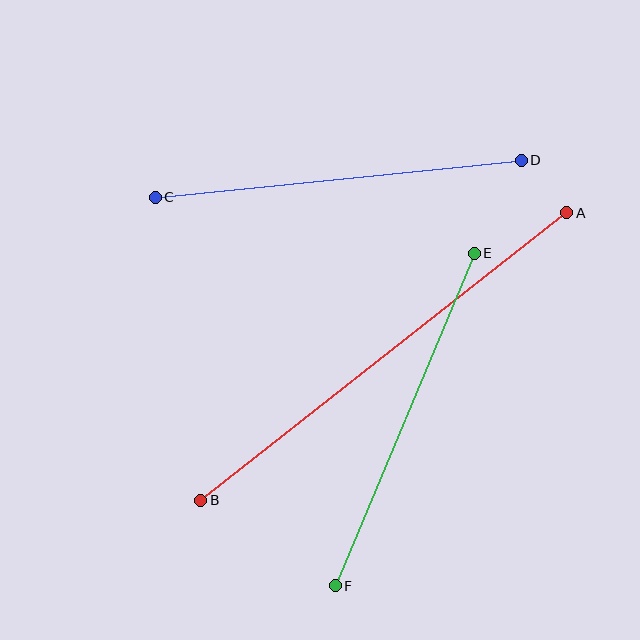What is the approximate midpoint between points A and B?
The midpoint is at approximately (384, 357) pixels.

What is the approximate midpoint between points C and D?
The midpoint is at approximately (338, 179) pixels.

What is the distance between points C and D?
The distance is approximately 368 pixels.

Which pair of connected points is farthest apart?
Points A and B are farthest apart.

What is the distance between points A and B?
The distance is approximately 465 pixels.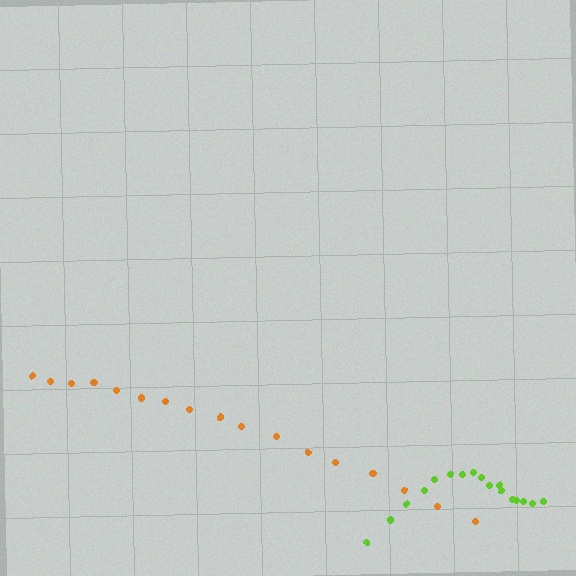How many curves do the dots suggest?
There are 2 distinct paths.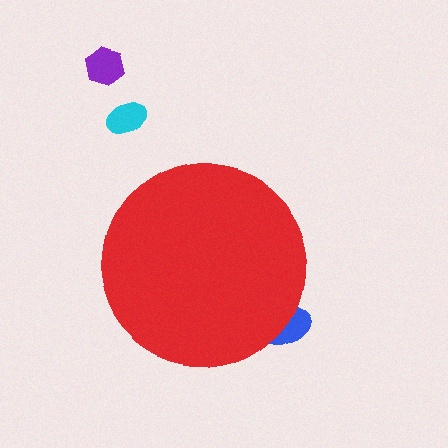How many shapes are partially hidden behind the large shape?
1 shape is partially hidden.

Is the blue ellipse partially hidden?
Yes, the blue ellipse is partially hidden behind the red circle.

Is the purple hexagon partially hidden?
No, the purple hexagon is fully visible.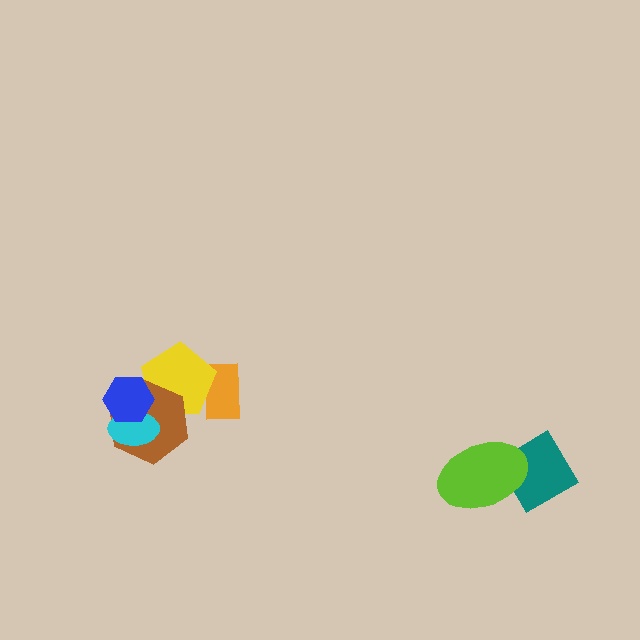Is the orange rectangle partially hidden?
Yes, it is partially covered by another shape.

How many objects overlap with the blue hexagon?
3 objects overlap with the blue hexagon.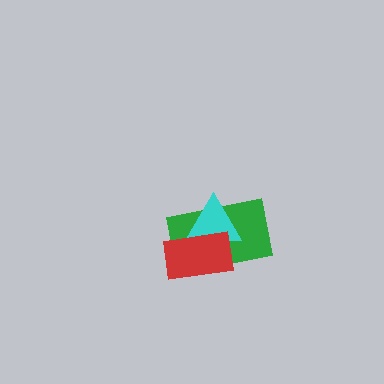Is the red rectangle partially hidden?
No, no other shape covers it.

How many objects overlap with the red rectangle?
2 objects overlap with the red rectangle.